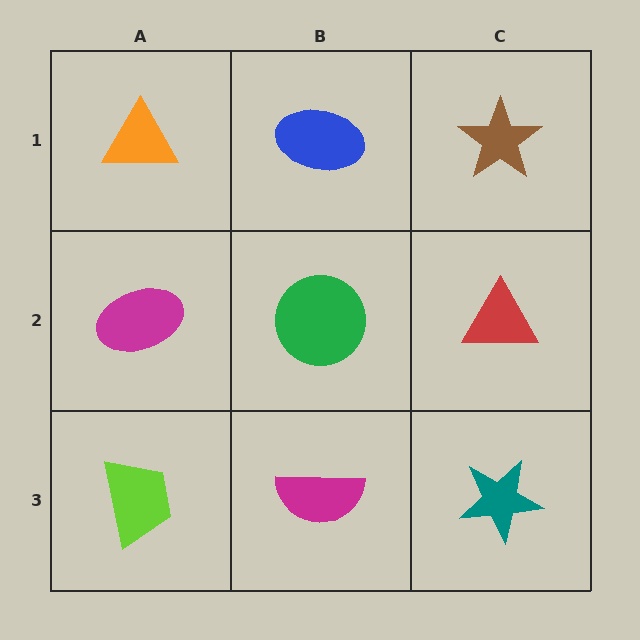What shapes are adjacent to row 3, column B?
A green circle (row 2, column B), a lime trapezoid (row 3, column A), a teal star (row 3, column C).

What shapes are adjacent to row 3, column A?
A magenta ellipse (row 2, column A), a magenta semicircle (row 3, column B).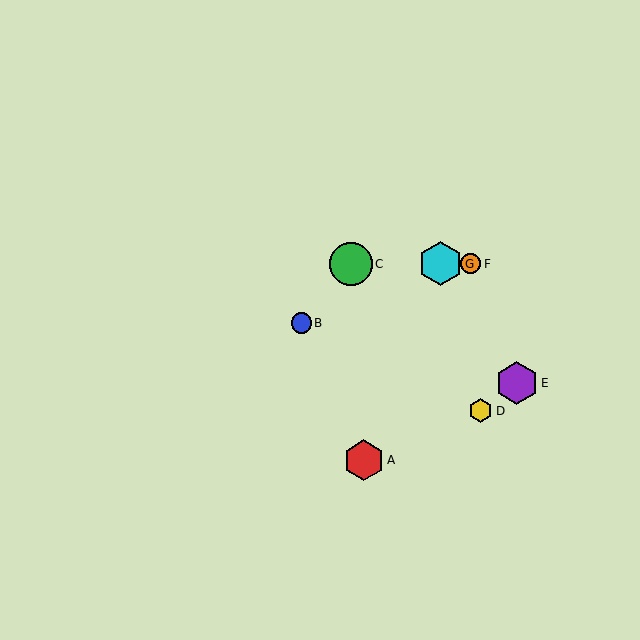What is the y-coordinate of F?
Object F is at y≈264.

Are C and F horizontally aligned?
Yes, both are at y≈264.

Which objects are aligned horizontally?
Objects C, F, G are aligned horizontally.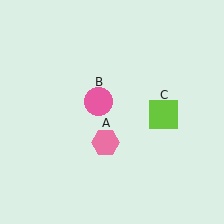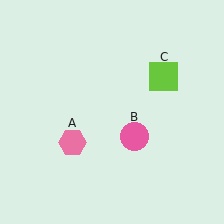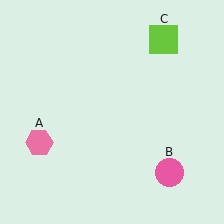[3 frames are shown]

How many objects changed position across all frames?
3 objects changed position: pink hexagon (object A), pink circle (object B), lime square (object C).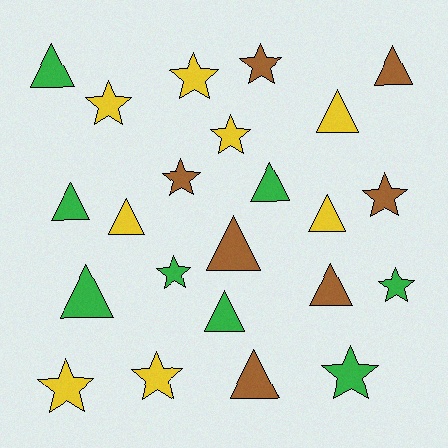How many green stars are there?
There are 3 green stars.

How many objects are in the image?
There are 23 objects.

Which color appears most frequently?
Yellow, with 8 objects.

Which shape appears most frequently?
Triangle, with 12 objects.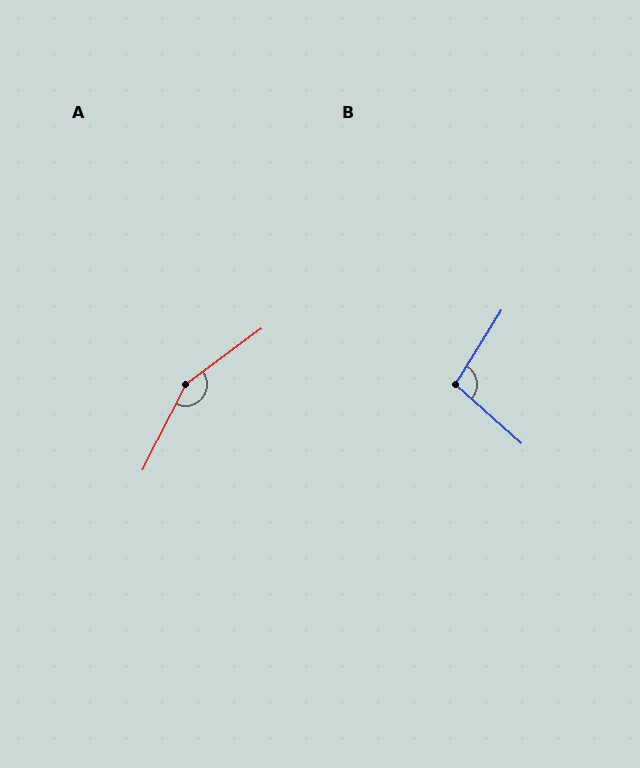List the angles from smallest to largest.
B (100°), A (154°).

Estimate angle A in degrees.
Approximately 154 degrees.